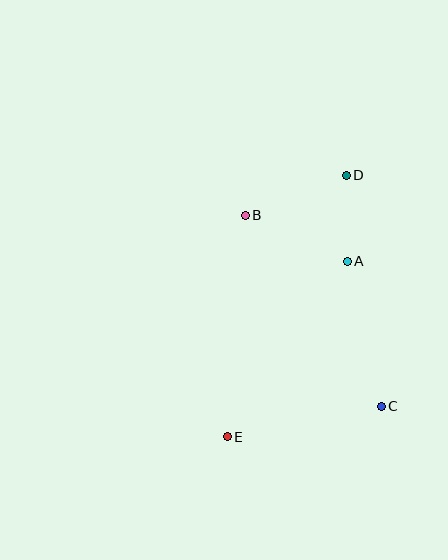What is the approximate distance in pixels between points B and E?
The distance between B and E is approximately 222 pixels.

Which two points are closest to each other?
Points A and D are closest to each other.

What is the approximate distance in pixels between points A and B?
The distance between A and B is approximately 112 pixels.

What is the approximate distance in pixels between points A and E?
The distance between A and E is approximately 213 pixels.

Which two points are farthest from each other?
Points D and E are farthest from each other.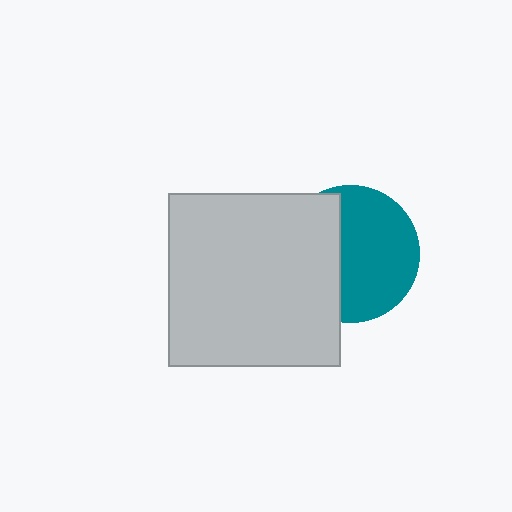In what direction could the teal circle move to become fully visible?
The teal circle could move right. That would shift it out from behind the light gray square entirely.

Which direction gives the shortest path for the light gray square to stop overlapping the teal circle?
Moving left gives the shortest separation.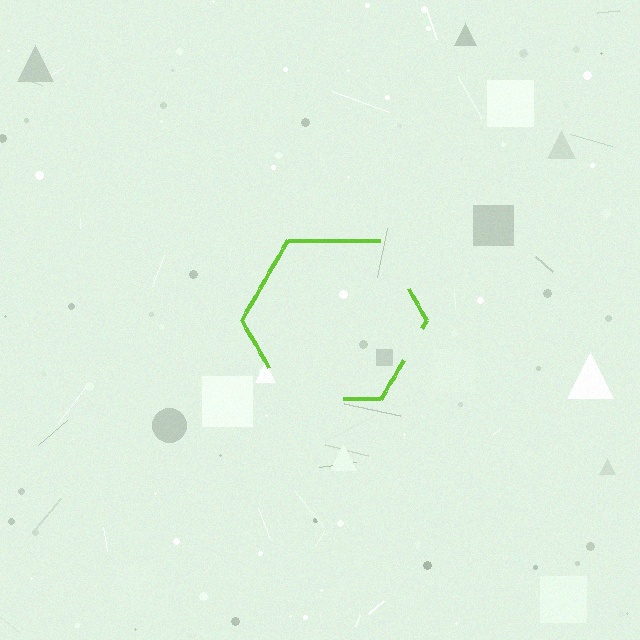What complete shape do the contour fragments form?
The contour fragments form a hexagon.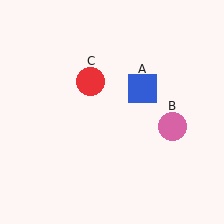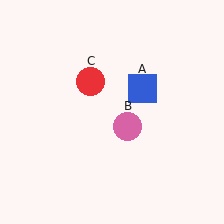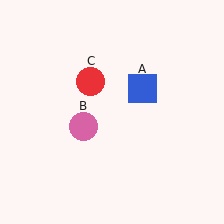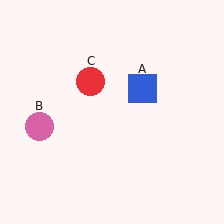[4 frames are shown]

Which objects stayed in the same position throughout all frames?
Blue square (object A) and red circle (object C) remained stationary.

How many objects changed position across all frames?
1 object changed position: pink circle (object B).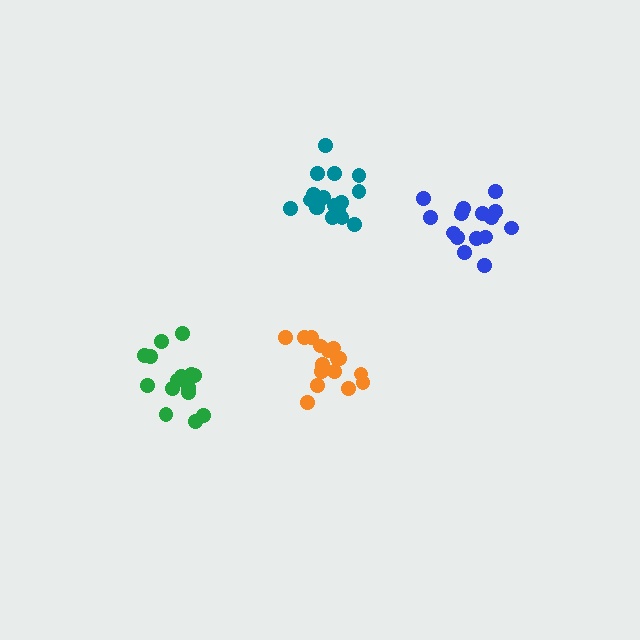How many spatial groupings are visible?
There are 4 spatial groupings.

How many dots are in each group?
Group 1: 16 dots, Group 2: 15 dots, Group 3: 15 dots, Group 4: 17 dots (63 total).